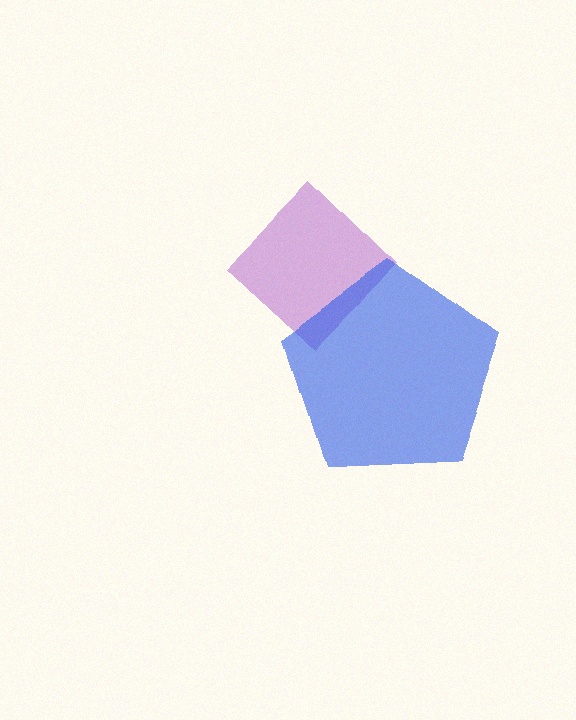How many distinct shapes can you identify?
There are 2 distinct shapes: a purple diamond, a blue pentagon.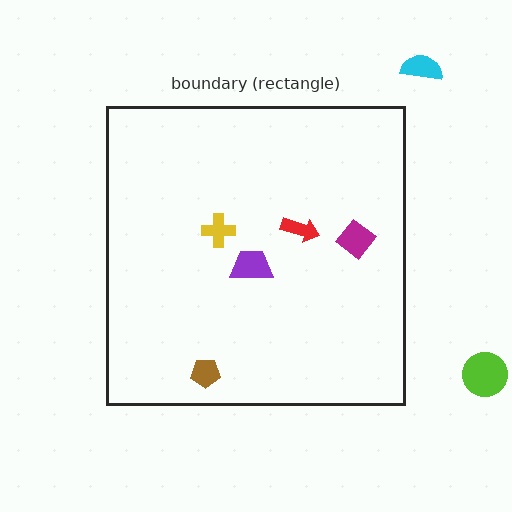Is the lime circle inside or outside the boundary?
Outside.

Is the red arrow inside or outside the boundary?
Inside.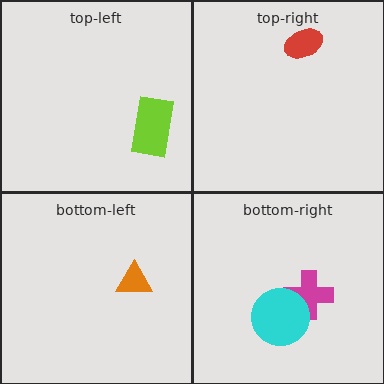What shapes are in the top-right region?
The red ellipse.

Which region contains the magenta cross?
The bottom-right region.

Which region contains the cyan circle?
The bottom-right region.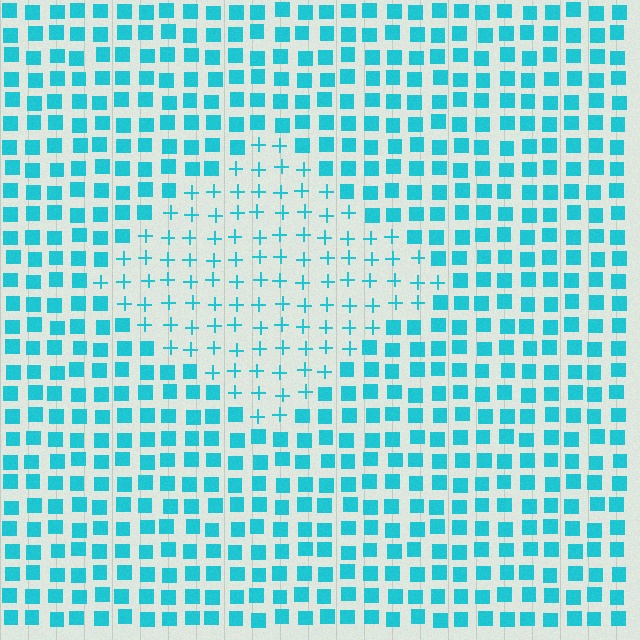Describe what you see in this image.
The image is filled with small cyan elements arranged in a uniform grid. A diamond-shaped region contains plus signs, while the surrounding area contains squares. The boundary is defined purely by the change in element shape.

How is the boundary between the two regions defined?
The boundary is defined by a change in element shape: plus signs inside vs. squares outside. All elements share the same color and spacing.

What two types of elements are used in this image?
The image uses plus signs inside the diamond region and squares outside it.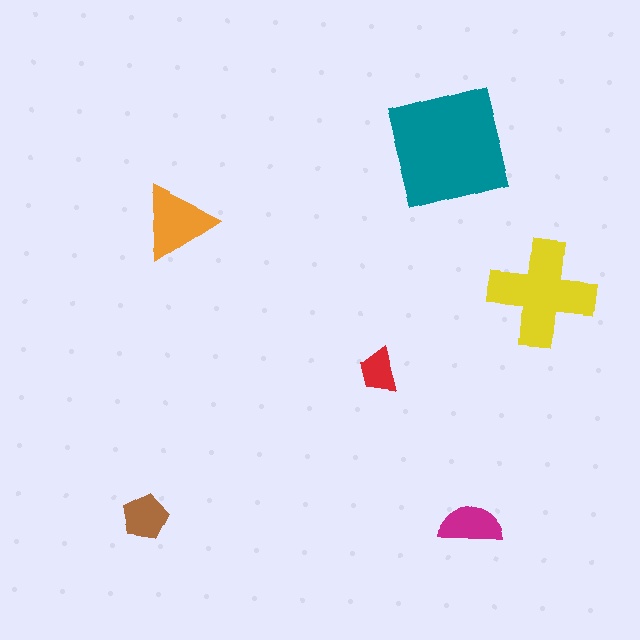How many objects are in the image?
There are 6 objects in the image.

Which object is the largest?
The teal square.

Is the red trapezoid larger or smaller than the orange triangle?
Smaller.